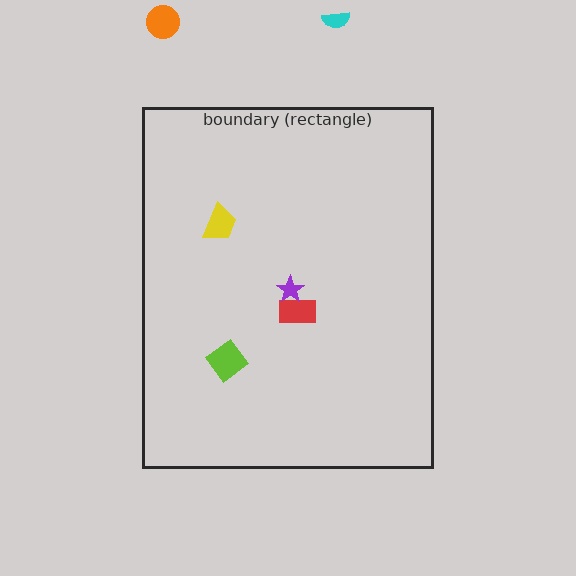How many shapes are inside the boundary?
4 inside, 2 outside.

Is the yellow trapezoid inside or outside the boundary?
Inside.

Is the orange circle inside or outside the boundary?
Outside.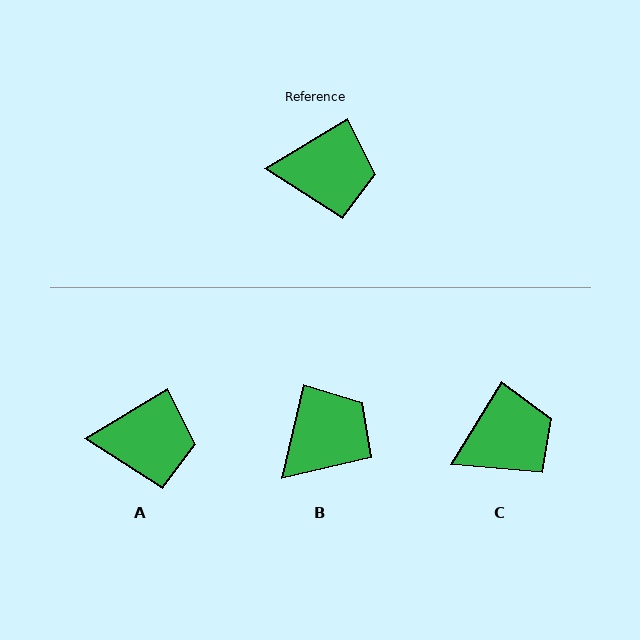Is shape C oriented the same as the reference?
No, it is off by about 28 degrees.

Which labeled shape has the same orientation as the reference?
A.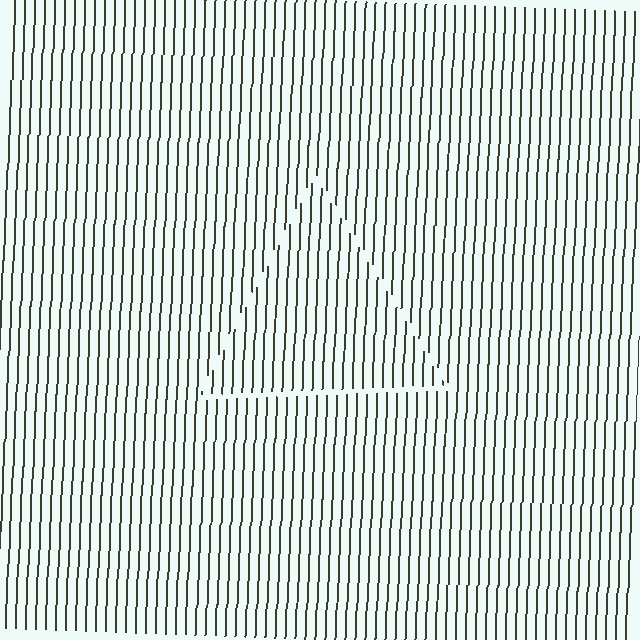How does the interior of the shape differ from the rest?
The interior of the shape contains the same grating, shifted by half a period — the contour is defined by the phase discontinuity where line-ends from the inner and outer gratings abut.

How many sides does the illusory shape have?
3 sides — the line-ends trace a triangle.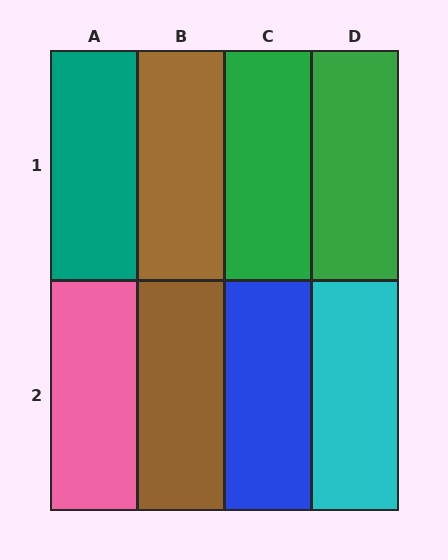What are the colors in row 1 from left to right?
Teal, brown, green, green.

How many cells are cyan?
1 cell is cyan.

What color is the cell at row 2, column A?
Pink.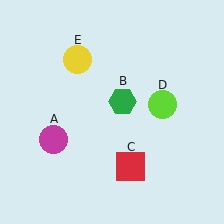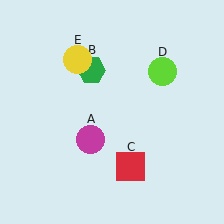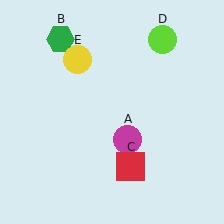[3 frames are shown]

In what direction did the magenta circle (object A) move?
The magenta circle (object A) moved right.